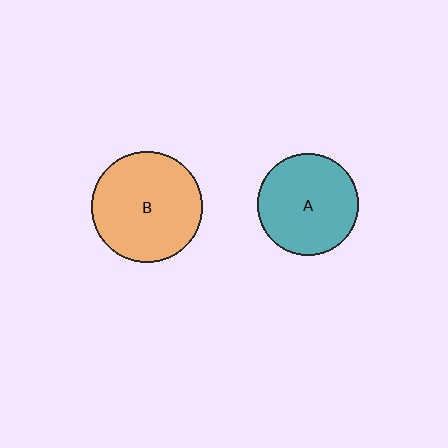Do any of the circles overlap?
No, none of the circles overlap.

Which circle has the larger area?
Circle B (orange).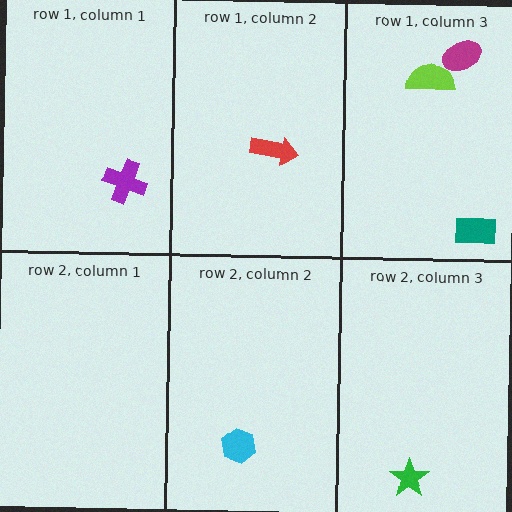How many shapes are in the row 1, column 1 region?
1.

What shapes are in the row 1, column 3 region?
The lime semicircle, the magenta ellipse, the teal rectangle.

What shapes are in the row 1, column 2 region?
The red arrow.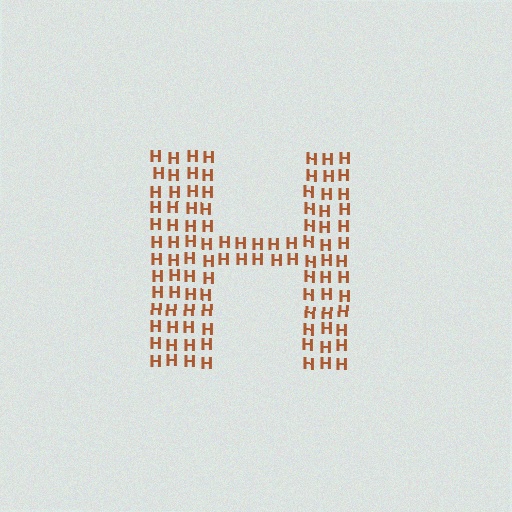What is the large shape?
The large shape is the letter H.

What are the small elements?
The small elements are letter H's.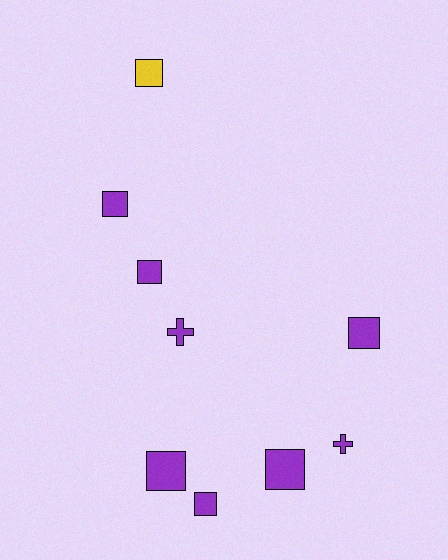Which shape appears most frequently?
Square, with 7 objects.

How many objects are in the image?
There are 9 objects.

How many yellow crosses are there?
There are no yellow crosses.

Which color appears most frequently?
Purple, with 8 objects.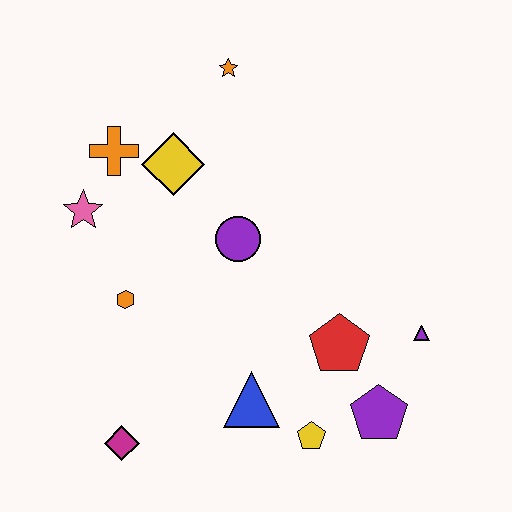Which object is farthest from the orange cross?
The purple pentagon is farthest from the orange cross.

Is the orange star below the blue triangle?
No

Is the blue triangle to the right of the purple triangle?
No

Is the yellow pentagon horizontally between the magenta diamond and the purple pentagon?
Yes